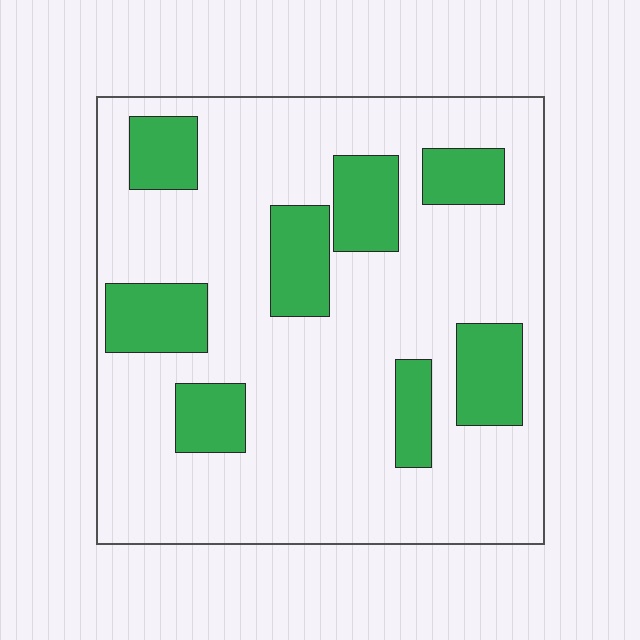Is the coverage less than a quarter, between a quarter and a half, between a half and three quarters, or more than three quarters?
Less than a quarter.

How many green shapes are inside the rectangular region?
8.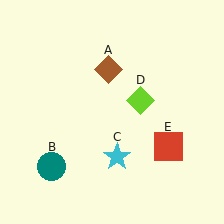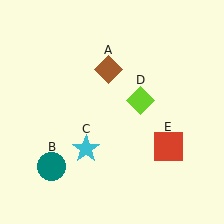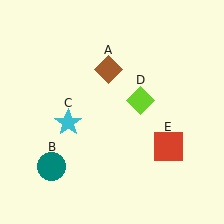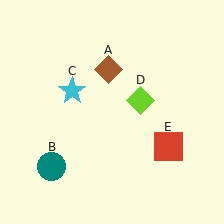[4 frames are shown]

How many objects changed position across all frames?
1 object changed position: cyan star (object C).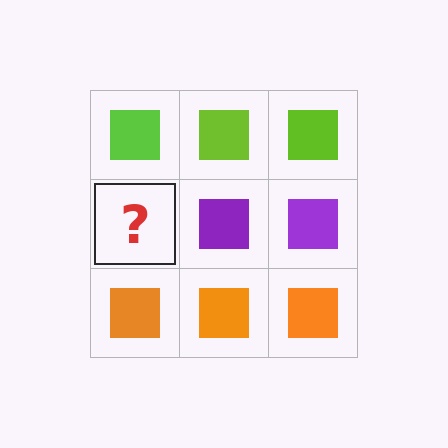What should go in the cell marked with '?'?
The missing cell should contain a purple square.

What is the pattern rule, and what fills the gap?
The rule is that each row has a consistent color. The gap should be filled with a purple square.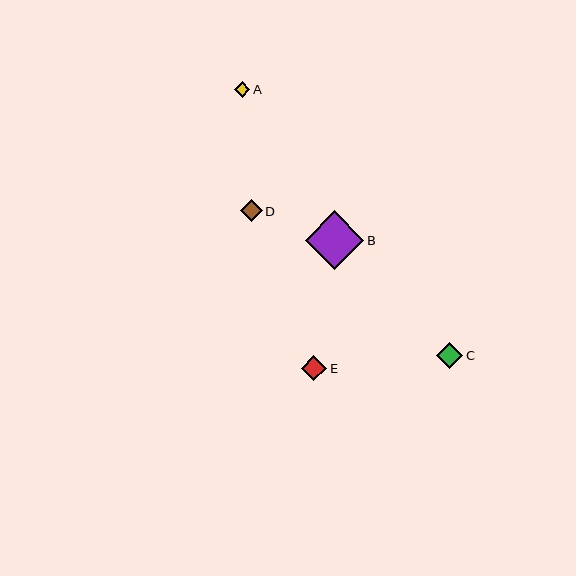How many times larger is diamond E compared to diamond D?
Diamond E is approximately 1.2 times the size of diamond D.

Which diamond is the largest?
Diamond B is the largest with a size of approximately 59 pixels.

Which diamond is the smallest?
Diamond A is the smallest with a size of approximately 15 pixels.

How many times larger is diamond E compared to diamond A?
Diamond E is approximately 1.6 times the size of diamond A.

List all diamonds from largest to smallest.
From largest to smallest: B, C, E, D, A.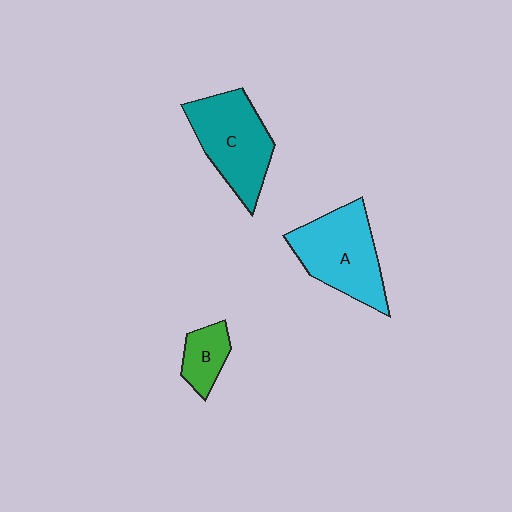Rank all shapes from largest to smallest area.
From largest to smallest: A (cyan), C (teal), B (green).